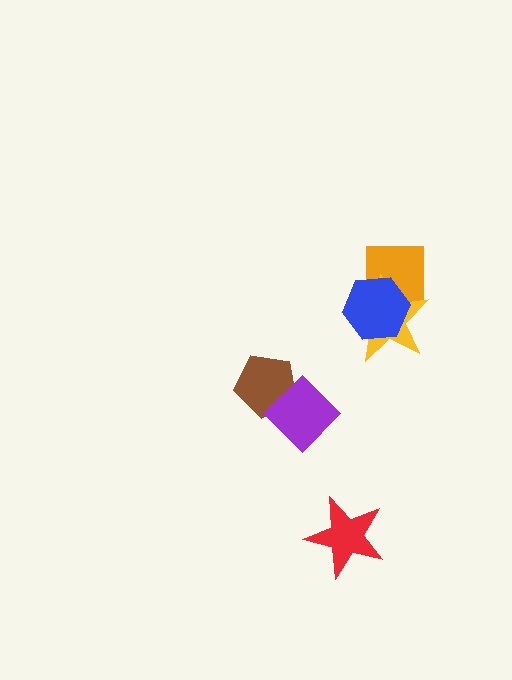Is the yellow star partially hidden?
Yes, it is partially covered by another shape.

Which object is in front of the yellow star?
The blue hexagon is in front of the yellow star.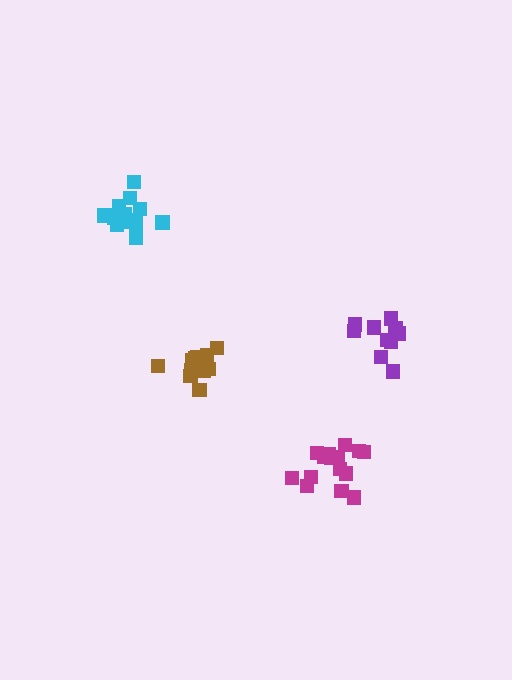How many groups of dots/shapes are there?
There are 4 groups.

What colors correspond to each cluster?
The clusters are colored: brown, magenta, cyan, purple.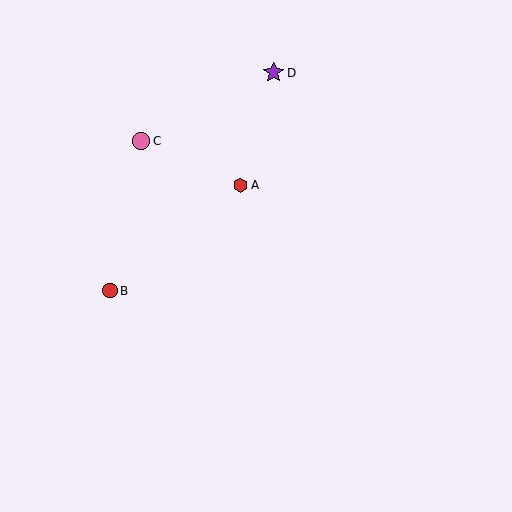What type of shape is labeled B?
Shape B is a red circle.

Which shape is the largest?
The purple star (labeled D) is the largest.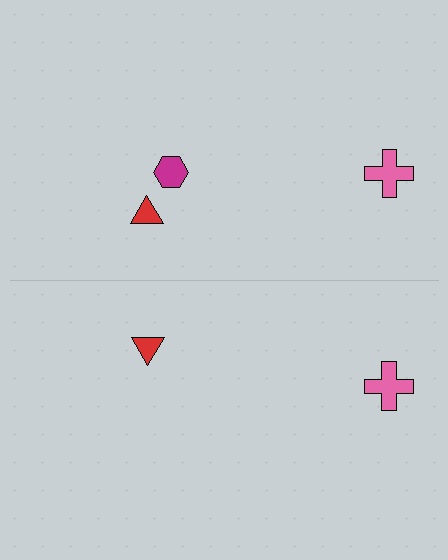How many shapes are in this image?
There are 5 shapes in this image.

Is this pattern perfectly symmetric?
No, the pattern is not perfectly symmetric. A magenta hexagon is missing from the bottom side.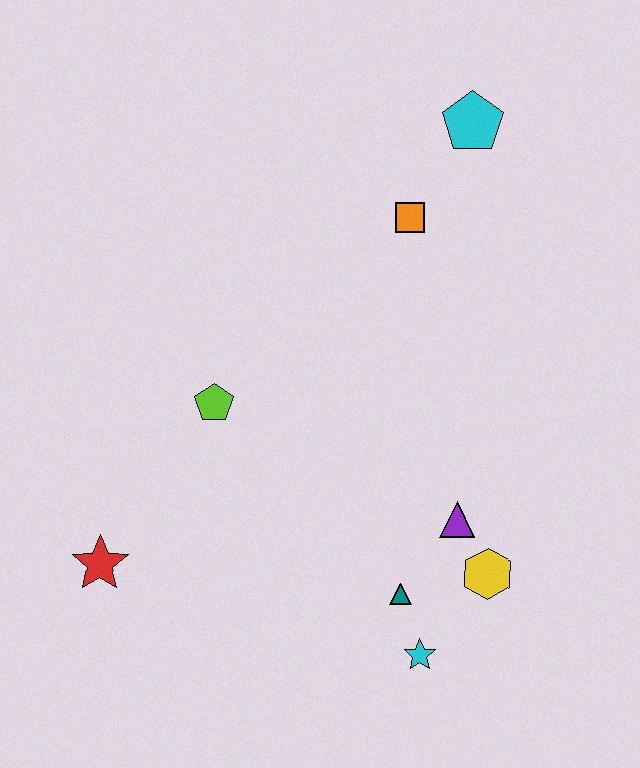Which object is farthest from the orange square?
The red star is farthest from the orange square.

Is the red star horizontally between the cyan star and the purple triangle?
No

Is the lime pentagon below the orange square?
Yes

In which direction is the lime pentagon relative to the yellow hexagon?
The lime pentagon is to the left of the yellow hexagon.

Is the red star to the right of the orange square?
No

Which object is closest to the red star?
The lime pentagon is closest to the red star.